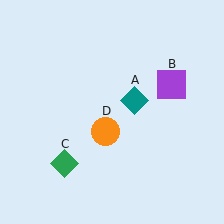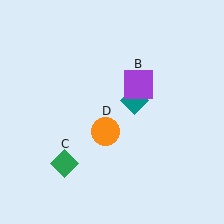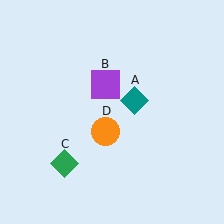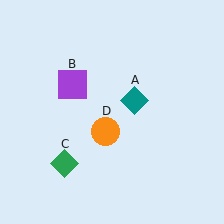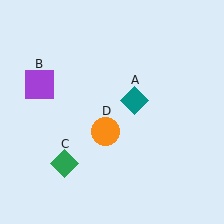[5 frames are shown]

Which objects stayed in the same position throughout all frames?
Teal diamond (object A) and green diamond (object C) and orange circle (object D) remained stationary.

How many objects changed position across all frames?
1 object changed position: purple square (object B).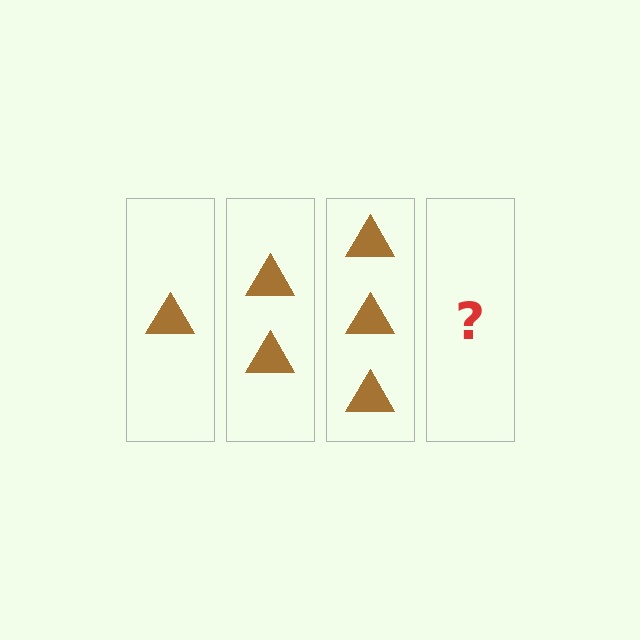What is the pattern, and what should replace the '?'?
The pattern is that each step adds one more triangle. The '?' should be 4 triangles.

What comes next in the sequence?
The next element should be 4 triangles.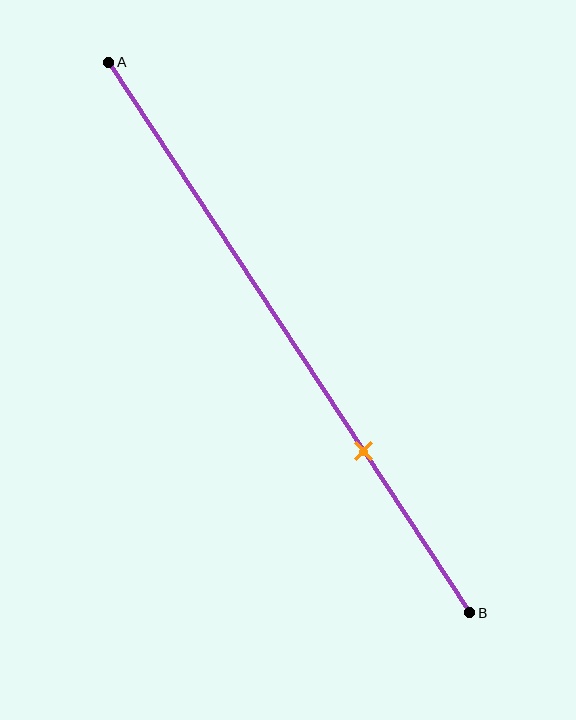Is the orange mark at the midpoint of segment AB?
No, the mark is at about 70% from A, not at the 50% midpoint.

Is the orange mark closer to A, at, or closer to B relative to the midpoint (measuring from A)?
The orange mark is closer to point B than the midpoint of segment AB.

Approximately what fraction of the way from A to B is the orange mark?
The orange mark is approximately 70% of the way from A to B.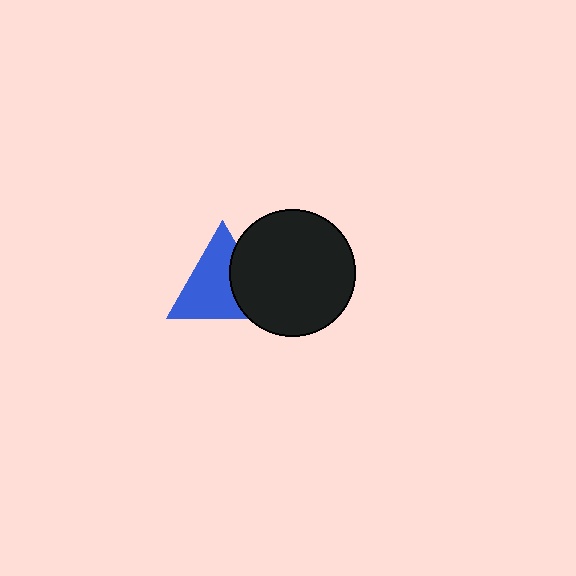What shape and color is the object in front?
The object in front is a black circle.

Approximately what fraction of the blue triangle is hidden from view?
Roughly 33% of the blue triangle is hidden behind the black circle.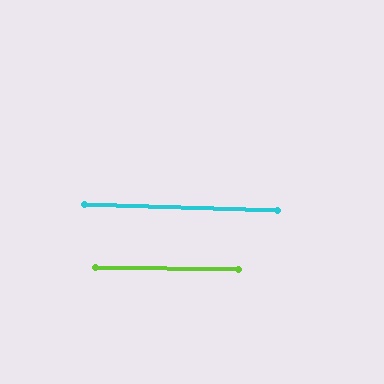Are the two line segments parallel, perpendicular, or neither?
Parallel — their directions differ by only 0.7°.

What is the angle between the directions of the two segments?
Approximately 1 degree.